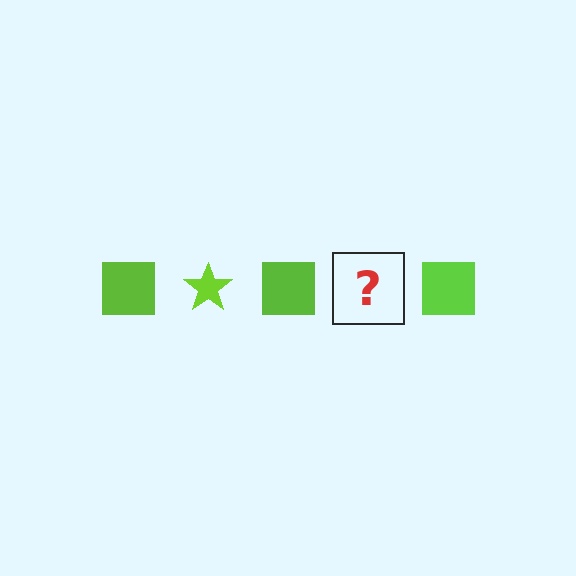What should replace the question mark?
The question mark should be replaced with a lime star.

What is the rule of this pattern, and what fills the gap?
The rule is that the pattern cycles through square, star shapes in lime. The gap should be filled with a lime star.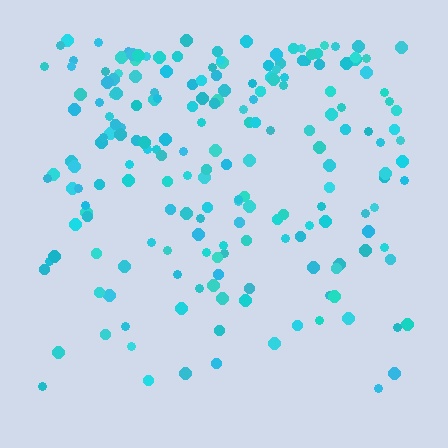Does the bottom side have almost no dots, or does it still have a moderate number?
Still a moderate number, just noticeably fewer than the top.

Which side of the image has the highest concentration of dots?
The top.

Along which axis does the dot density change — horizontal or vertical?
Vertical.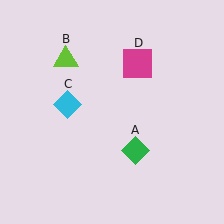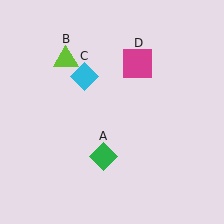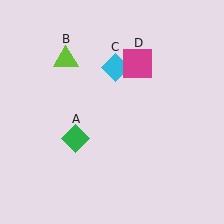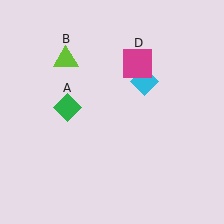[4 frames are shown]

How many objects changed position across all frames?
2 objects changed position: green diamond (object A), cyan diamond (object C).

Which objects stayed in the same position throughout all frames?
Lime triangle (object B) and magenta square (object D) remained stationary.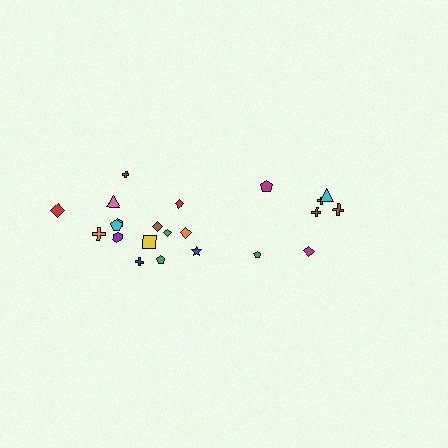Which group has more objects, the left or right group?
The left group.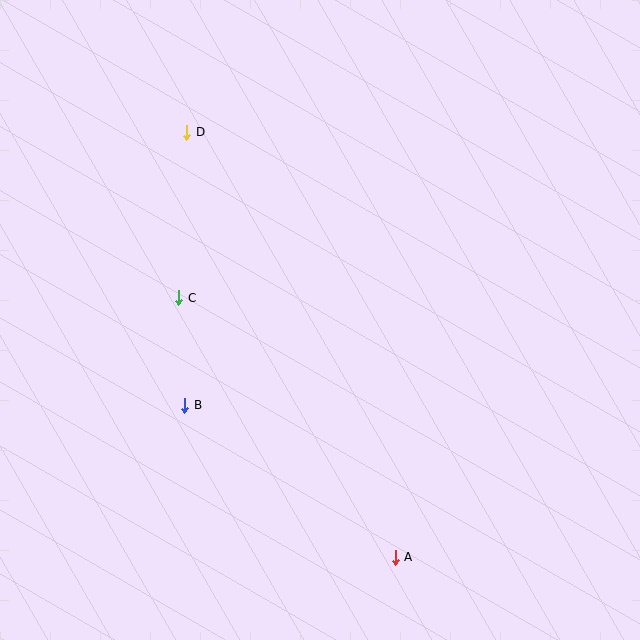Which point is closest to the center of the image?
Point C at (179, 298) is closest to the center.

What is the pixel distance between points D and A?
The distance between D and A is 473 pixels.